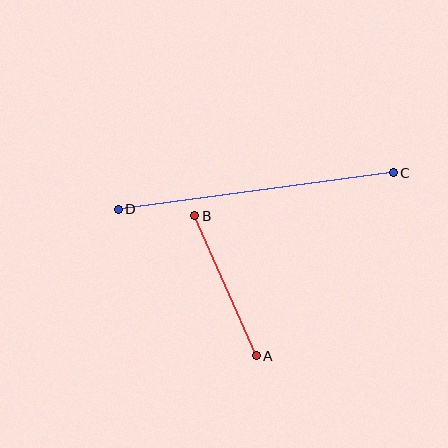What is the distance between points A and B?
The distance is approximately 153 pixels.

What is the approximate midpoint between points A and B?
The midpoint is at approximately (226, 286) pixels.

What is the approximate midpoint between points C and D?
The midpoint is at approximately (256, 191) pixels.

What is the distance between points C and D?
The distance is approximately 277 pixels.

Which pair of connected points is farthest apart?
Points C and D are farthest apart.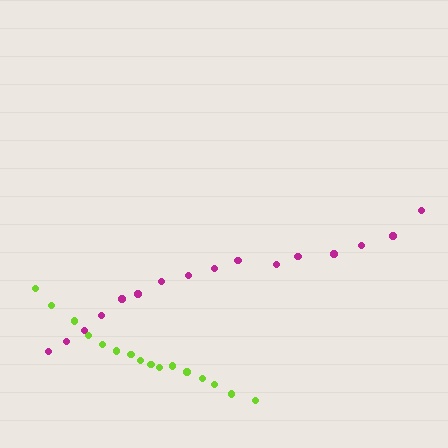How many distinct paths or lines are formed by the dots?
There are 2 distinct paths.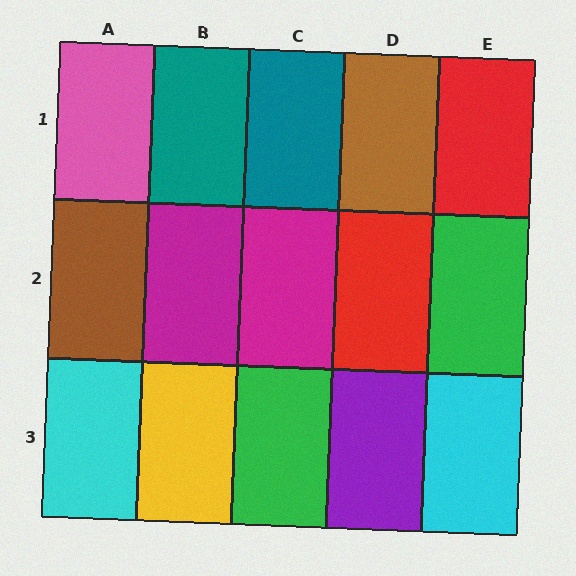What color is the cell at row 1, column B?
Teal.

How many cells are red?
2 cells are red.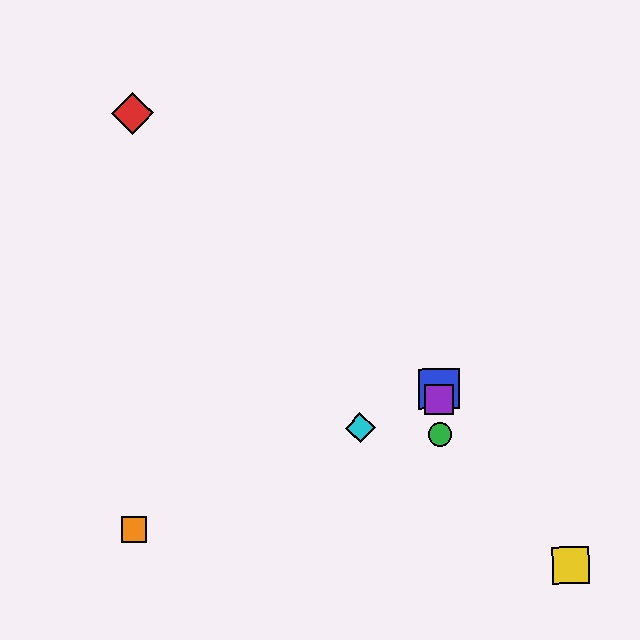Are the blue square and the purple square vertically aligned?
Yes, both are at x≈439.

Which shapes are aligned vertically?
The blue square, the green circle, the purple square are aligned vertically.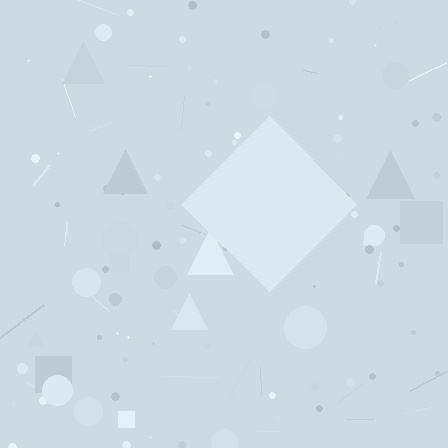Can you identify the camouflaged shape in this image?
The camouflaged shape is a diamond.